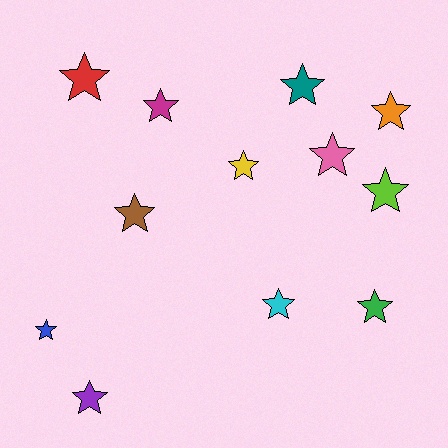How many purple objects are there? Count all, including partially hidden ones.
There is 1 purple object.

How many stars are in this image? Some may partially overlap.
There are 12 stars.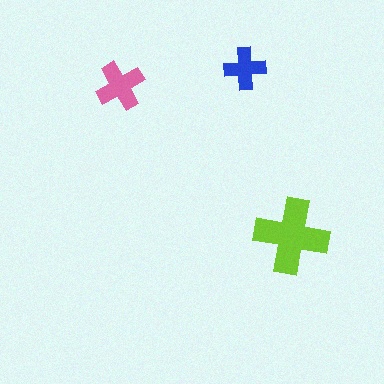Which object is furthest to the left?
The pink cross is leftmost.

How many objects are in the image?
There are 3 objects in the image.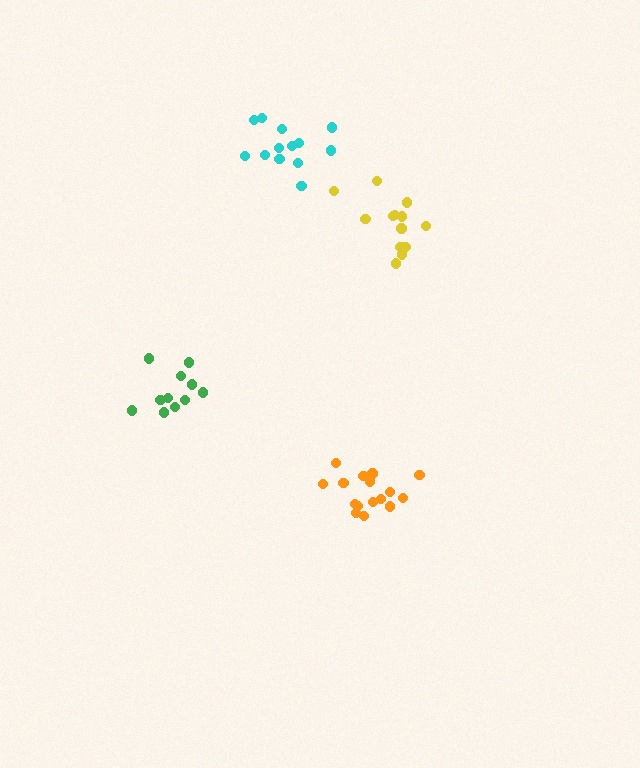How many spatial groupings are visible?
There are 4 spatial groupings.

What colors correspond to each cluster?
The clusters are colored: cyan, orange, yellow, green.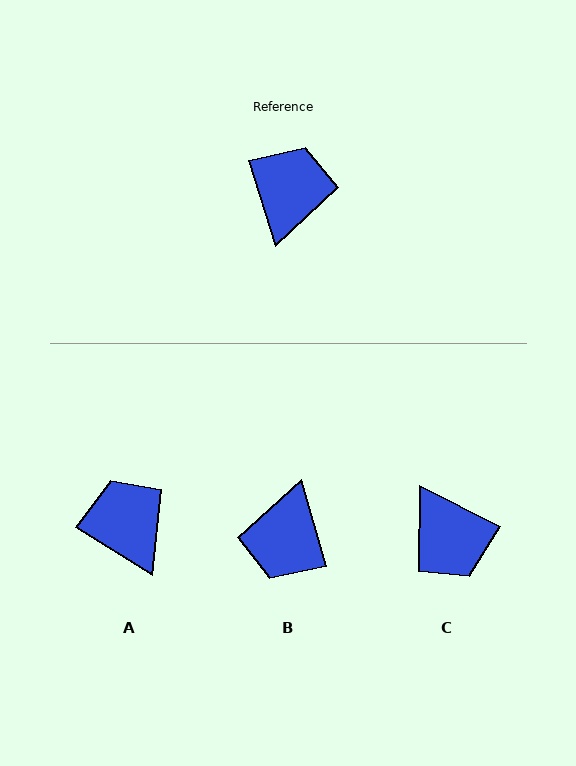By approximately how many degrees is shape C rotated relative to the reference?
Approximately 134 degrees clockwise.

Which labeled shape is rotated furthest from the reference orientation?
B, about 179 degrees away.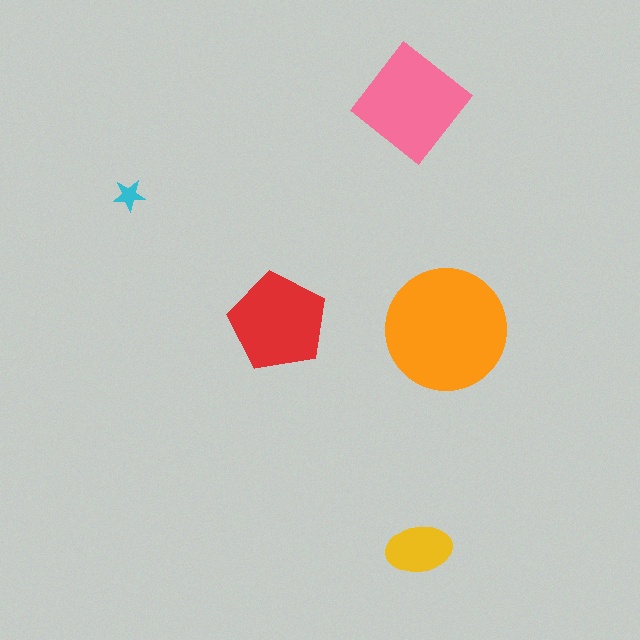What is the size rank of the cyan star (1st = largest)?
5th.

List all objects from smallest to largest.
The cyan star, the yellow ellipse, the red pentagon, the pink diamond, the orange circle.